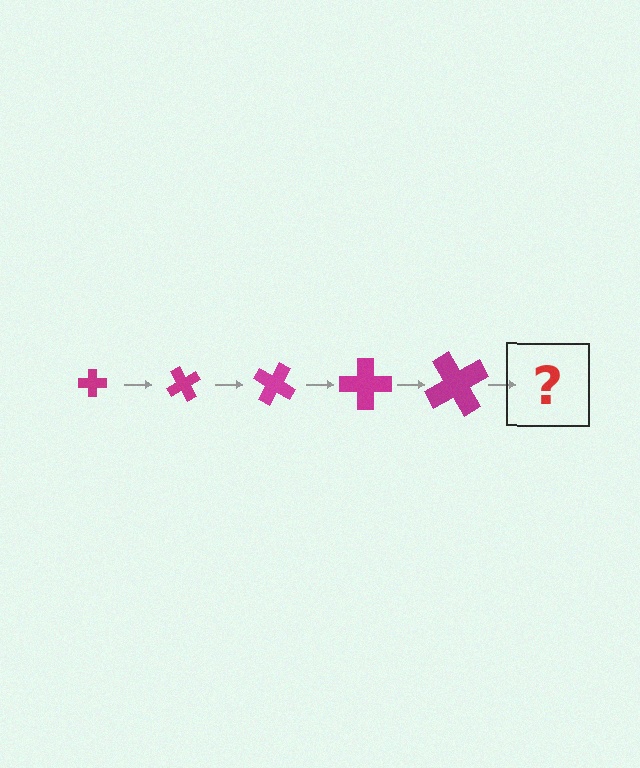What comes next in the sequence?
The next element should be a cross, larger than the previous one and rotated 300 degrees from the start.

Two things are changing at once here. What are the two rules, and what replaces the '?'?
The two rules are that the cross grows larger each step and it rotates 60 degrees each step. The '?' should be a cross, larger than the previous one and rotated 300 degrees from the start.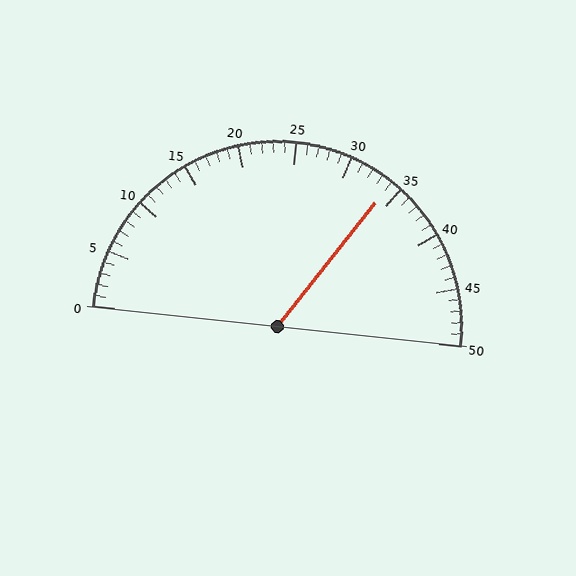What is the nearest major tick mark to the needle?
The nearest major tick mark is 35.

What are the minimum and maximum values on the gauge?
The gauge ranges from 0 to 50.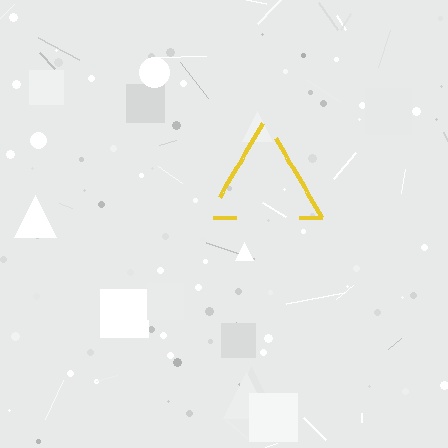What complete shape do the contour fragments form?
The contour fragments form a triangle.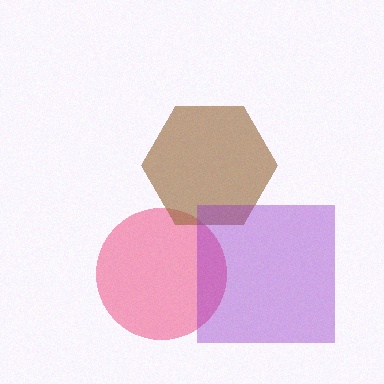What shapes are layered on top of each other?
The layered shapes are: a pink circle, a brown hexagon, a purple square.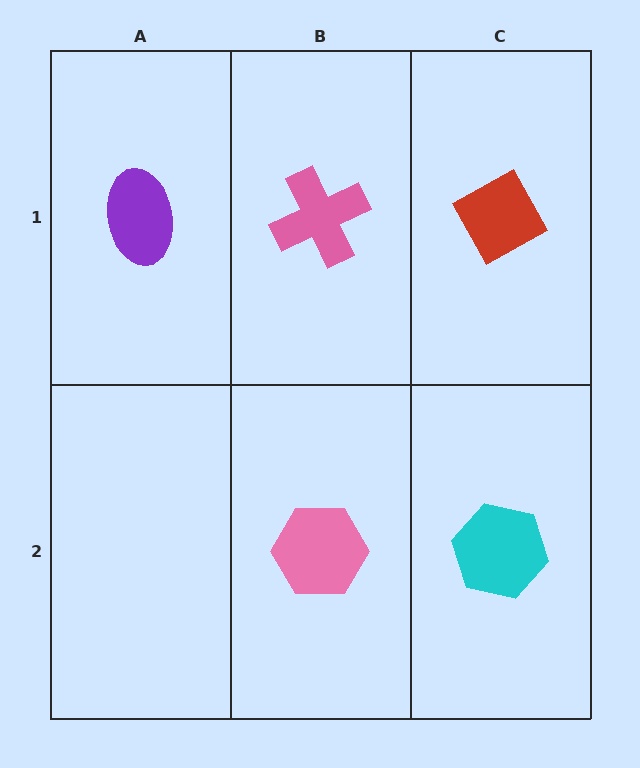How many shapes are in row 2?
2 shapes.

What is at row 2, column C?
A cyan hexagon.